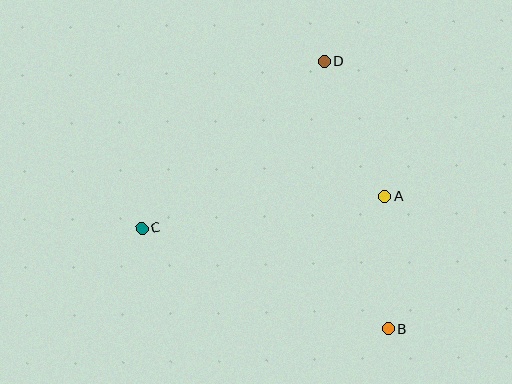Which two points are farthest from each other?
Points B and D are farthest from each other.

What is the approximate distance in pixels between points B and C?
The distance between B and C is approximately 266 pixels.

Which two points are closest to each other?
Points A and B are closest to each other.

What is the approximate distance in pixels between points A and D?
The distance between A and D is approximately 148 pixels.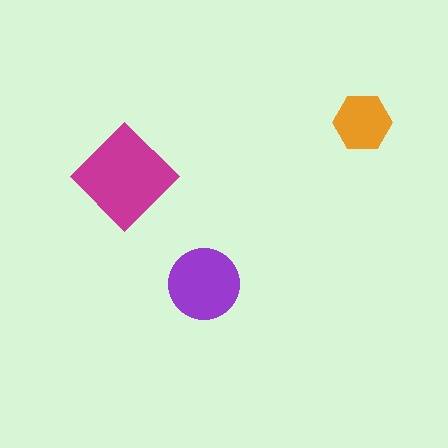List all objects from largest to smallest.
The magenta diamond, the purple circle, the orange hexagon.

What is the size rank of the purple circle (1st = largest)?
2nd.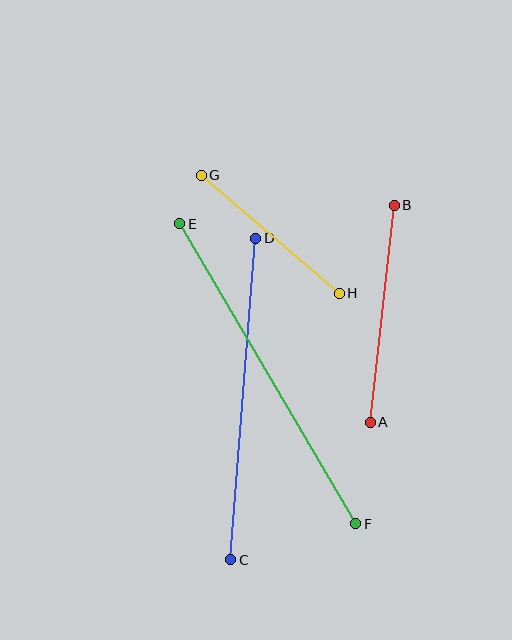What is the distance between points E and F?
The distance is approximately 348 pixels.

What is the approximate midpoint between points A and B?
The midpoint is at approximately (382, 314) pixels.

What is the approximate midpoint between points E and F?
The midpoint is at approximately (268, 374) pixels.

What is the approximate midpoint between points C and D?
The midpoint is at approximately (243, 399) pixels.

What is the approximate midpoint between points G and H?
The midpoint is at approximately (270, 234) pixels.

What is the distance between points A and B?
The distance is approximately 218 pixels.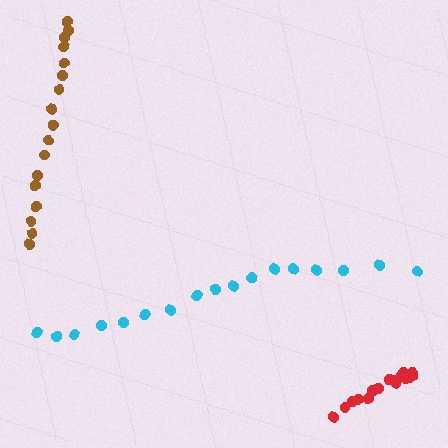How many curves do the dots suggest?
There are 3 distinct paths.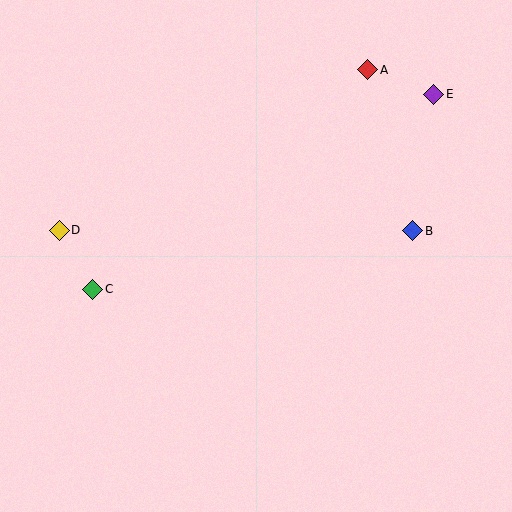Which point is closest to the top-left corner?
Point D is closest to the top-left corner.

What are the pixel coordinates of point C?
Point C is at (93, 289).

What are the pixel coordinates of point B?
Point B is at (413, 231).